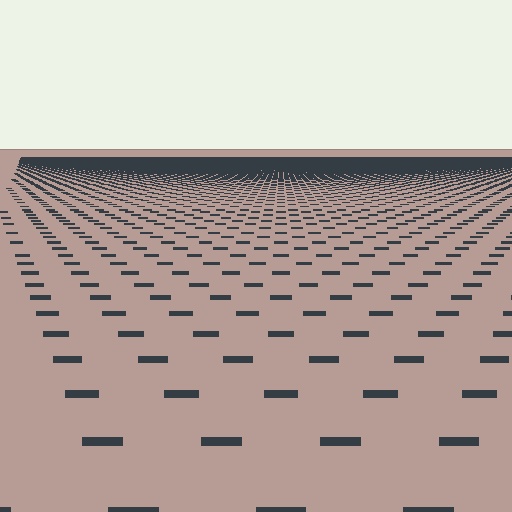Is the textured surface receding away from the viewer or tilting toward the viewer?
The surface is receding away from the viewer. Texture elements get smaller and denser toward the top.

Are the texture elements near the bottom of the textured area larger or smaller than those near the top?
Larger. Near the bottom, elements are closer to the viewer and appear at a bigger on-screen size.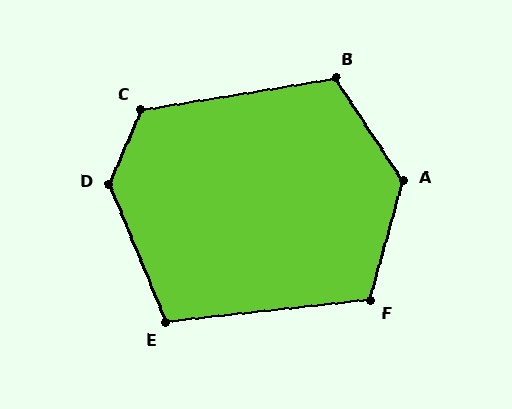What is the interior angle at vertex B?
Approximately 114 degrees (obtuse).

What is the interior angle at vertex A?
Approximately 131 degrees (obtuse).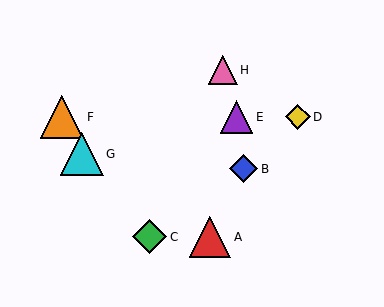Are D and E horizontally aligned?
Yes, both are at y≈117.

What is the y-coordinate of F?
Object F is at y≈117.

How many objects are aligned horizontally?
3 objects (D, E, F) are aligned horizontally.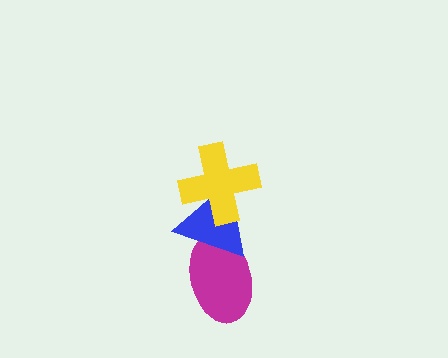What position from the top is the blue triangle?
The blue triangle is 2nd from the top.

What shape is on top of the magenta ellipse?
The blue triangle is on top of the magenta ellipse.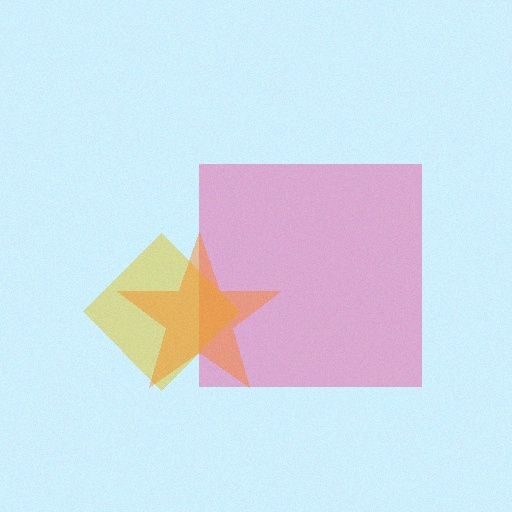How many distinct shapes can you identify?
There are 3 distinct shapes: a pink square, a yellow diamond, an orange star.